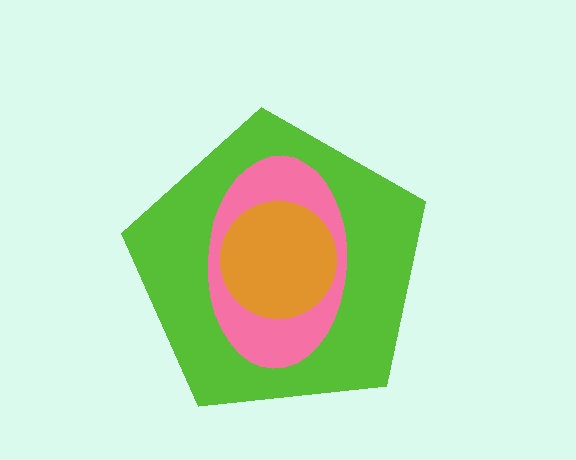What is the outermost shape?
The lime pentagon.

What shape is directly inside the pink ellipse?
The orange circle.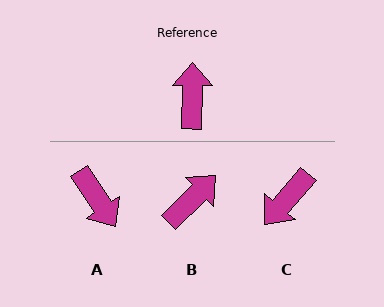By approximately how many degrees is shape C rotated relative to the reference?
Approximately 140 degrees counter-clockwise.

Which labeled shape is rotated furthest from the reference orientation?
A, about 146 degrees away.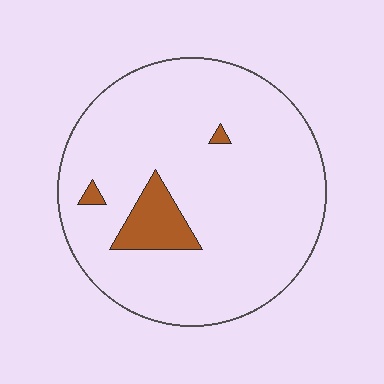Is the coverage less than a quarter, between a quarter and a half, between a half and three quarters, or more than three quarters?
Less than a quarter.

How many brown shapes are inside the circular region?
3.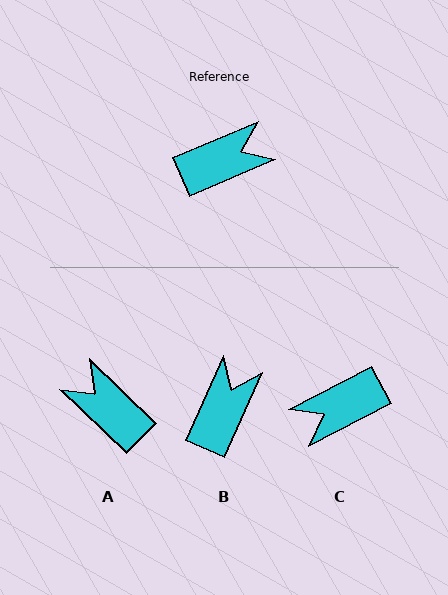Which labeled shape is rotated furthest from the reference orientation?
C, about 176 degrees away.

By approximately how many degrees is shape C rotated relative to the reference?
Approximately 176 degrees clockwise.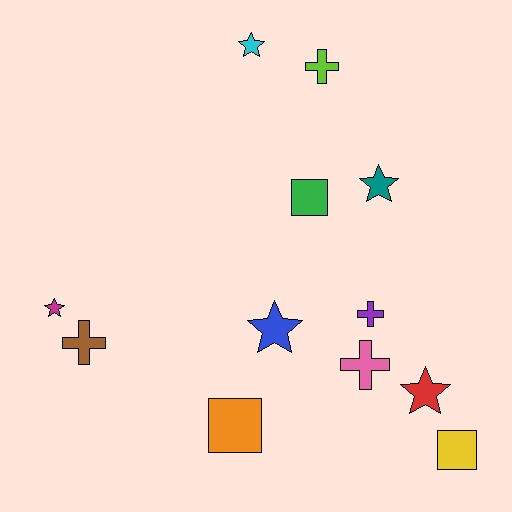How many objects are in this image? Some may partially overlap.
There are 12 objects.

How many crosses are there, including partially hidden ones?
There are 4 crosses.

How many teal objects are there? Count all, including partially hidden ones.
There is 1 teal object.